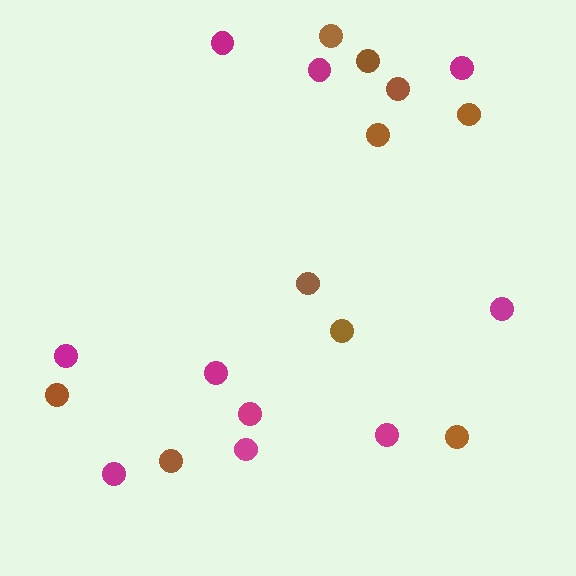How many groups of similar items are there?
There are 2 groups: one group of brown circles (10) and one group of magenta circles (10).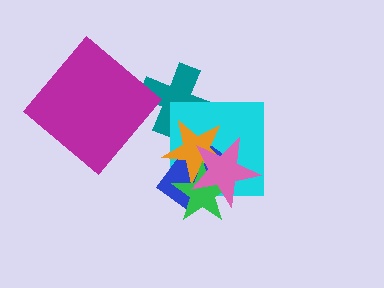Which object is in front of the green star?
The pink star is in front of the green star.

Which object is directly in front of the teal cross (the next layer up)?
The cyan square is directly in front of the teal cross.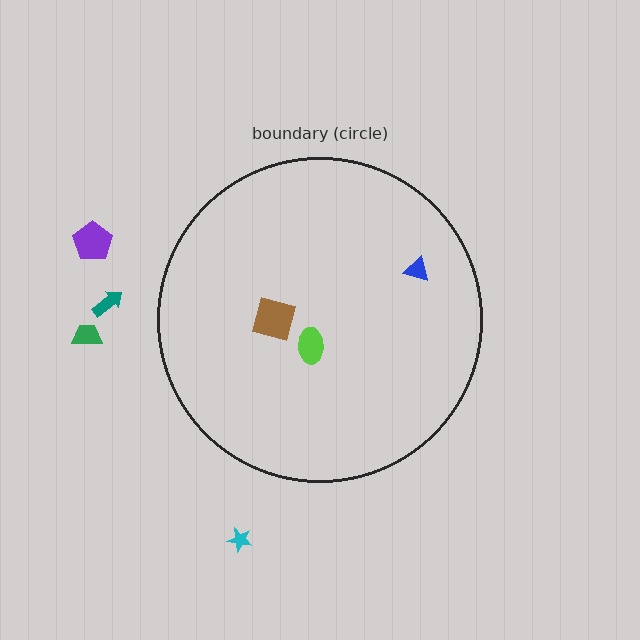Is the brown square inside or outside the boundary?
Inside.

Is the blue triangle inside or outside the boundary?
Inside.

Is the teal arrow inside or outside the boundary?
Outside.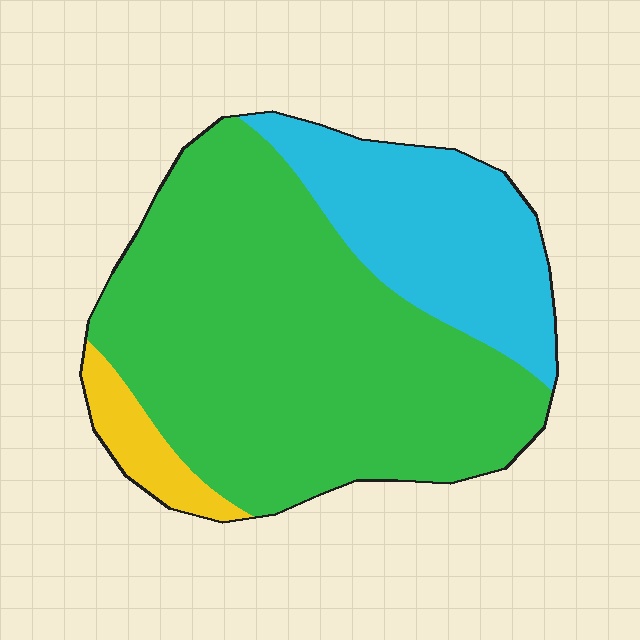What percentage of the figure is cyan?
Cyan takes up about one quarter (1/4) of the figure.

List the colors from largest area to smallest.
From largest to smallest: green, cyan, yellow.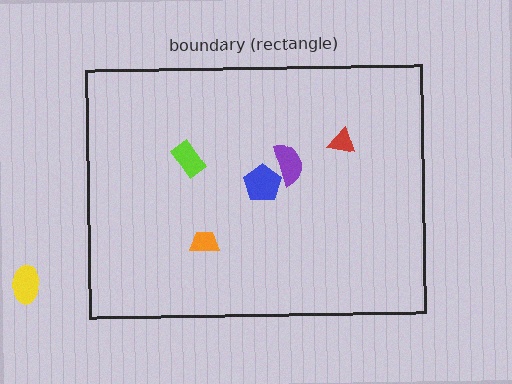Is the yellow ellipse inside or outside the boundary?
Outside.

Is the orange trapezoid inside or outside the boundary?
Inside.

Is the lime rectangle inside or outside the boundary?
Inside.